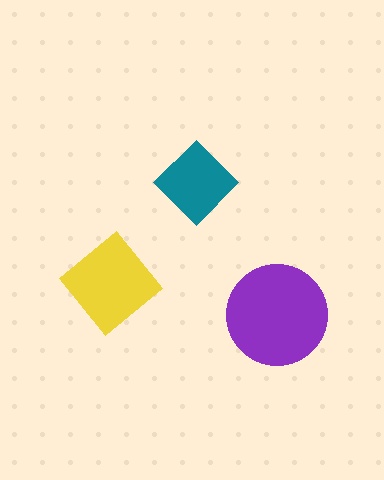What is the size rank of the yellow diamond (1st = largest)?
2nd.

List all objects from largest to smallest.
The purple circle, the yellow diamond, the teal diamond.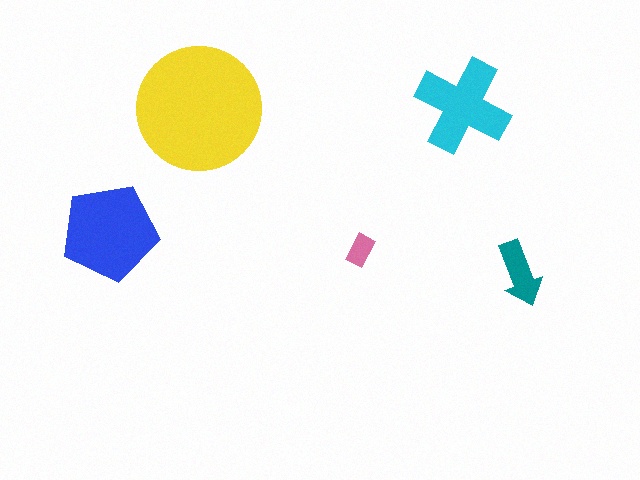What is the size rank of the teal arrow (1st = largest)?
4th.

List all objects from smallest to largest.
The pink rectangle, the teal arrow, the cyan cross, the blue pentagon, the yellow circle.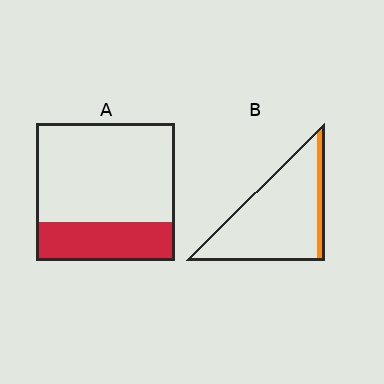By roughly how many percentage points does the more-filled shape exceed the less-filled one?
By roughly 15 percentage points (A over B).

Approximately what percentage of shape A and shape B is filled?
A is approximately 30% and B is approximately 10%.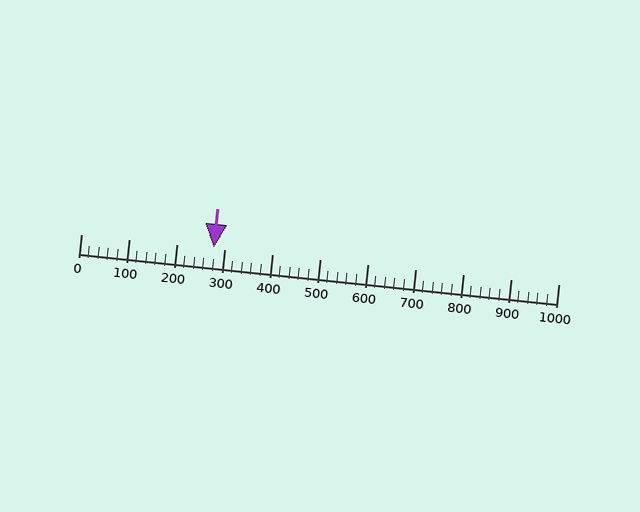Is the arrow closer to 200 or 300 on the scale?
The arrow is closer to 300.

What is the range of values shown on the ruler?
The ruler shows values from 0 to 1000.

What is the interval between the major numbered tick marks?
The major tick marks are spaced 100 units apart.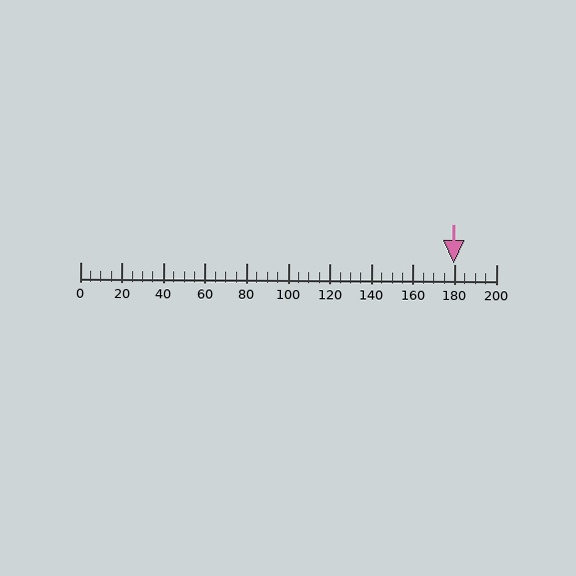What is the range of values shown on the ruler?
The ruler shows values from 0 to 200.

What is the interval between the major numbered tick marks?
The major tick marks are spaced 20 units apart.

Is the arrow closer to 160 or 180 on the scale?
The arrow is closer to 180.